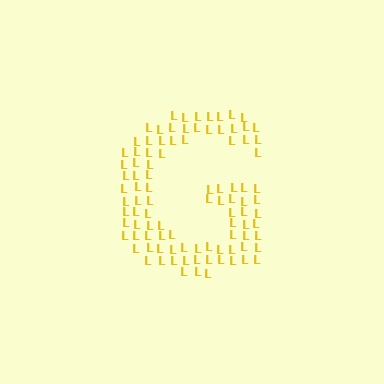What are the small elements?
The small elements are letter L's.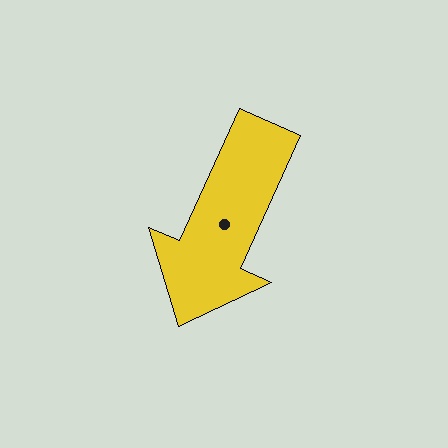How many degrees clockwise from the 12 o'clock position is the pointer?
Approximately 204 degrees.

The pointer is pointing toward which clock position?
Roughly 7 o'clock.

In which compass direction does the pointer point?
Southwest.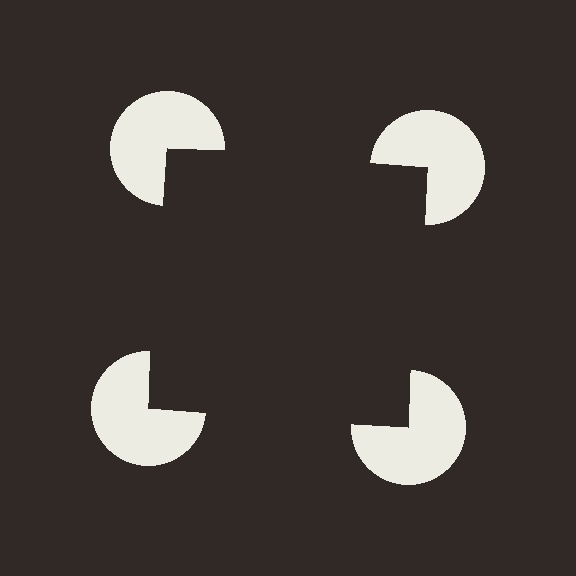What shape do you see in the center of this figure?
An illusory square — its edges are inferred from the aligned wedge cuts in the pac-man discs, not physically drawn.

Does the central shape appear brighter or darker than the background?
It typically appears slightly darker than the background, even though no actual brightness change is drawn.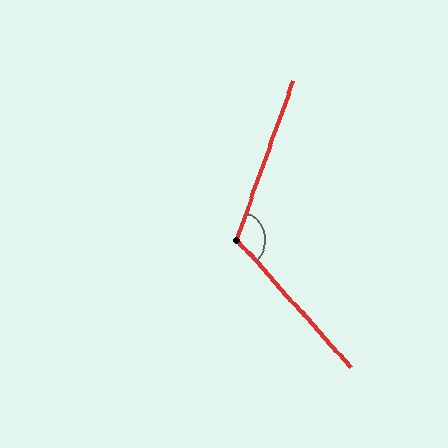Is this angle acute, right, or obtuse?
It is obtuse.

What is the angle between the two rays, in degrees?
Approximately 118 degrees.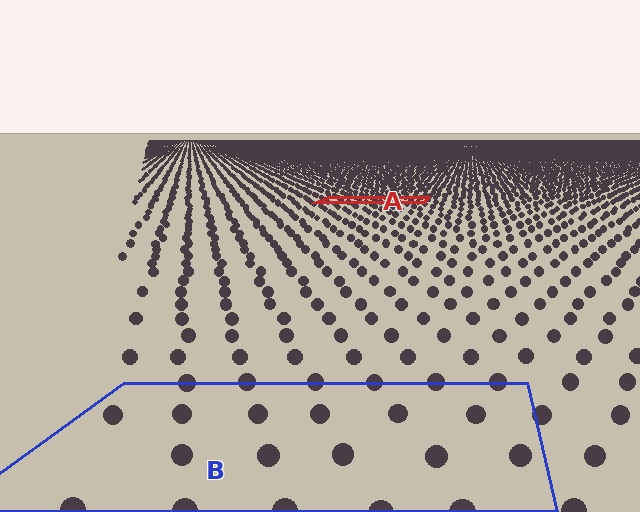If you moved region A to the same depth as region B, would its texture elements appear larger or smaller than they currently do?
They would appear larger. At a closer depth, the same texture elements are projected at a bigger on-screen size.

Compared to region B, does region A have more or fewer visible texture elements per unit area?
Region A has more texture elements per unit area — they are packed more densely because it is farther away.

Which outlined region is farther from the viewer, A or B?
Region A is farther from the viewer — the texture elements inside it appear smaller and more densely packed.